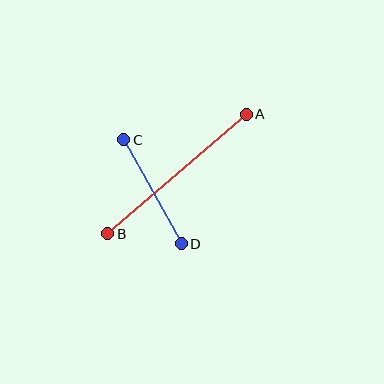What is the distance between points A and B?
The distance is approximately 183 pixels.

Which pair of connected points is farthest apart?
Points A and B are farthest apart.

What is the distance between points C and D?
The distance is approximately 119 pixels.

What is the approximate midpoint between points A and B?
The midpoint is at approximately (177, 174) pixels.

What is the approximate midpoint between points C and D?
The midpoint is at approximately (152, 192) pixels.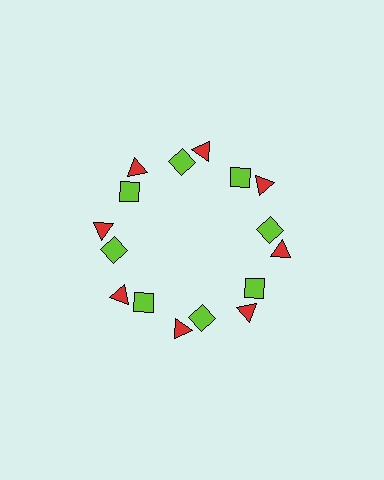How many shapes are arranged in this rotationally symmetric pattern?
There are 16 shapes, arranged in 8 groups of 2.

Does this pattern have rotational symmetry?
Yes, this pattern has 8-fold rotational symmetry. It looks the same after rotating 45 degrees around the center.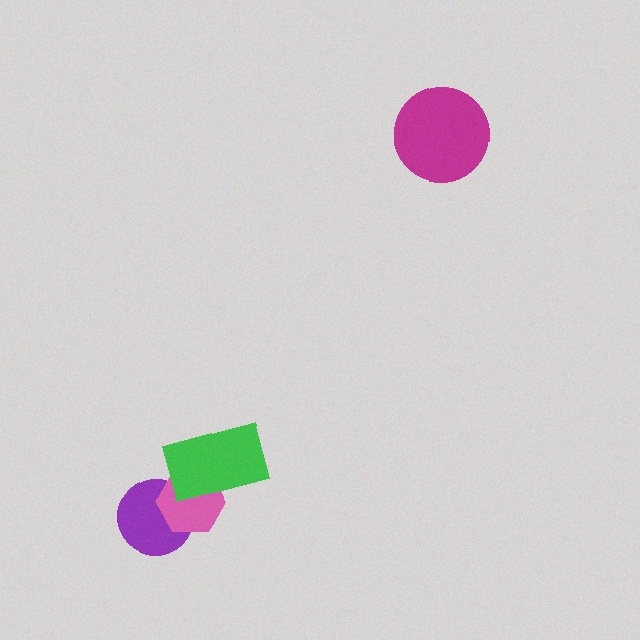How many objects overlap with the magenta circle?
0 objects overlap with the magenta circle.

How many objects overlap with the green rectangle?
1 object overlaps with the green rectangle.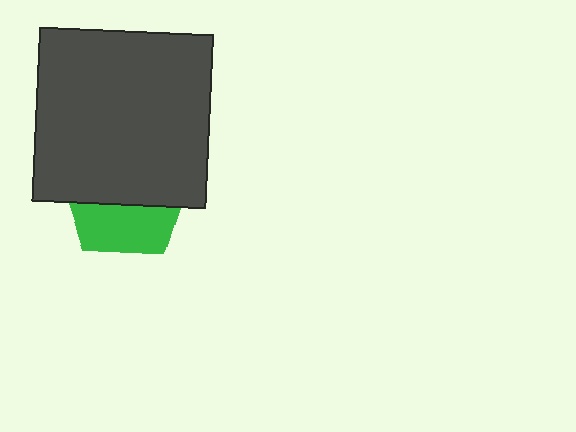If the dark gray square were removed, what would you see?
You would see the complete green pentagon.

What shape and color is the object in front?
The object in front is a dark gray square.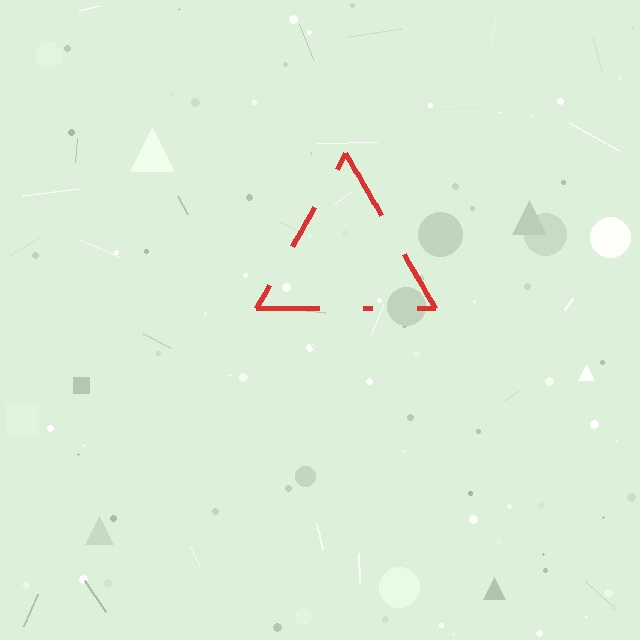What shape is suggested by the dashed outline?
The dashed outline suggests a triangle.